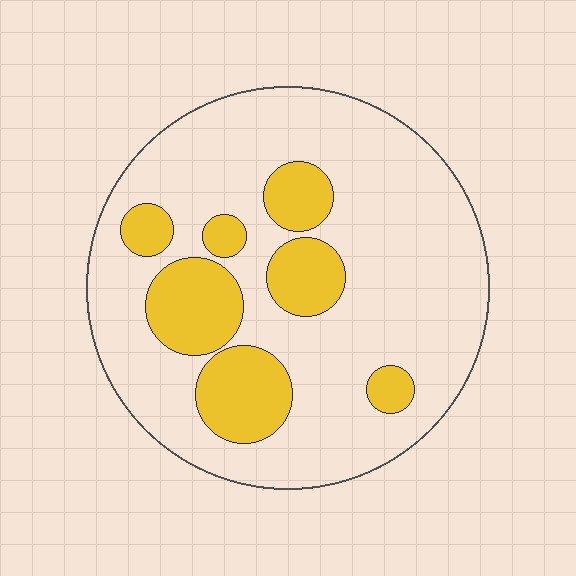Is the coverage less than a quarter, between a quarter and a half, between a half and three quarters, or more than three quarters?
Less than a quarter.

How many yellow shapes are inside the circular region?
7.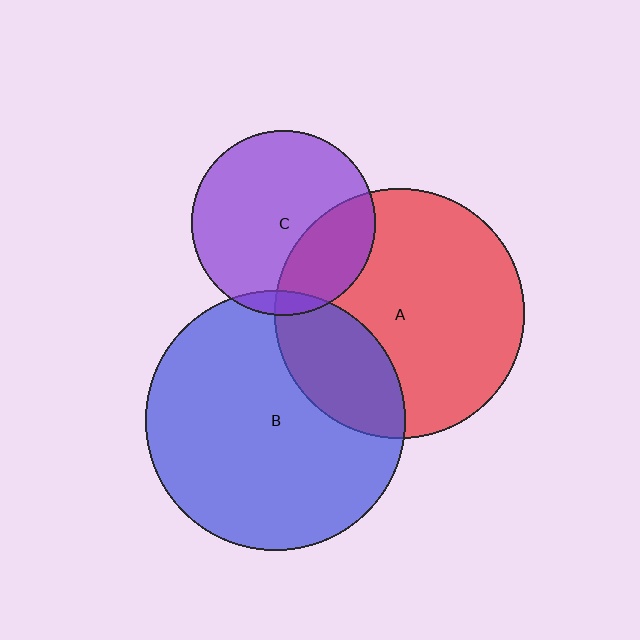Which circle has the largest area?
Circle B (blue).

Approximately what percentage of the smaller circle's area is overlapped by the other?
Approximately 25%.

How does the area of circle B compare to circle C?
Approximately 2.0 times.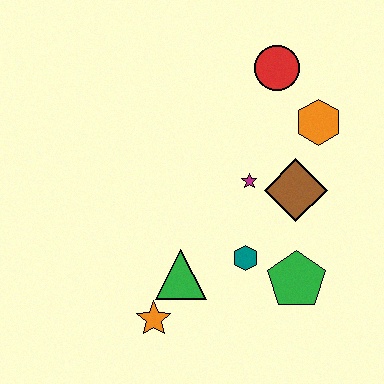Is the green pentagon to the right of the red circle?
Yes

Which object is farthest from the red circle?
The orange star is farthest from the red circle.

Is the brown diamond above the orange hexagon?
No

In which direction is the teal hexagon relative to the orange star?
The teal hexagon is to the right of the orange star.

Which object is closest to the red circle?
The orange hexagon is closest to the red circle.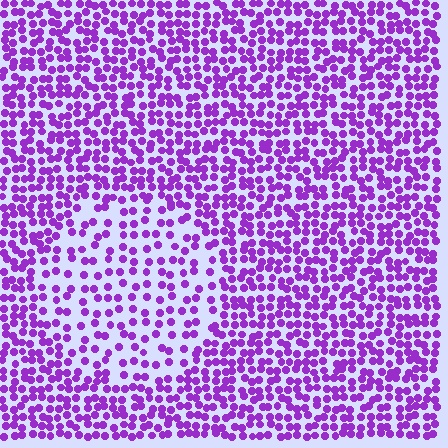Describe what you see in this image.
The image contains small purple elements arranged at two different densities. A circle-shaped region is visible where the elements are less densely packed than the surrounding area.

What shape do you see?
I see a circle.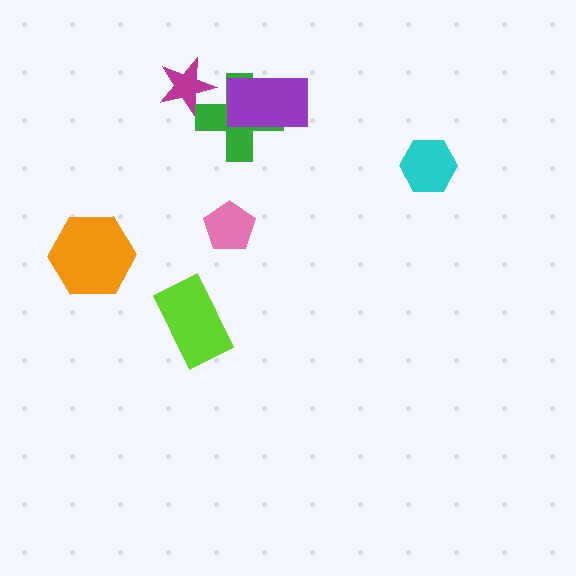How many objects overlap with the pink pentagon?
0 objects overlap with the pink pentagon.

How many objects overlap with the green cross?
2 objects overlap with the green cross.